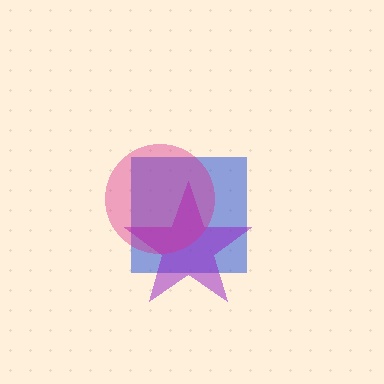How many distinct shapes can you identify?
There are 3 distinct shapes: a blue square, a purple star, a magenta circle.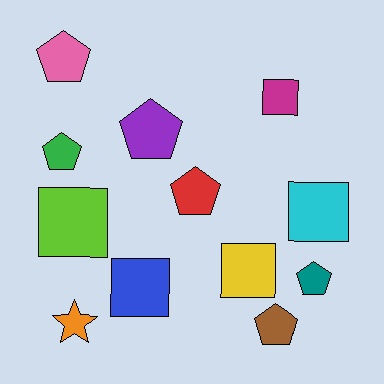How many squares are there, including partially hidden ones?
There are 5 squares.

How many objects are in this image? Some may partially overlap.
There are 12 objects.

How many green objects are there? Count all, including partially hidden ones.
There is 1 green object.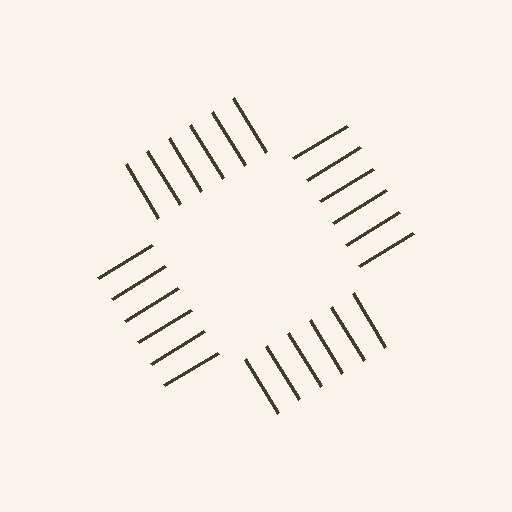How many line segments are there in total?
24 — 6 along each of the 4 edges.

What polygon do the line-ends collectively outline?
An illusory square — the line segments terminate on its edges but no continuous stroke is drawn.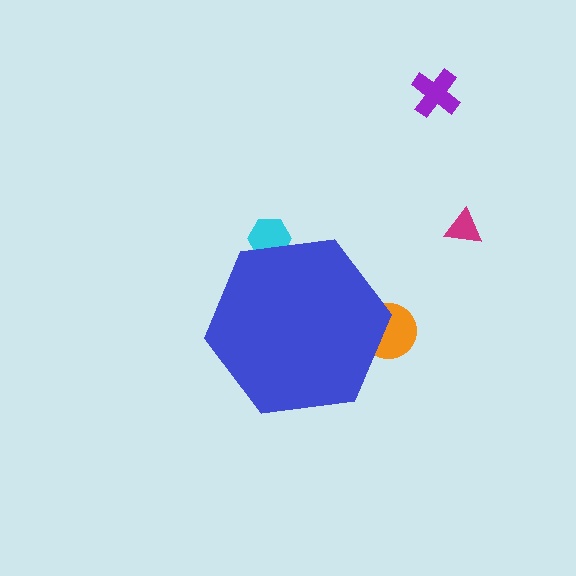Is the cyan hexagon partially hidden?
Yes, the cyan hexagon is partially hidden behind the blue hexagon.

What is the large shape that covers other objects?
A blue hexagon.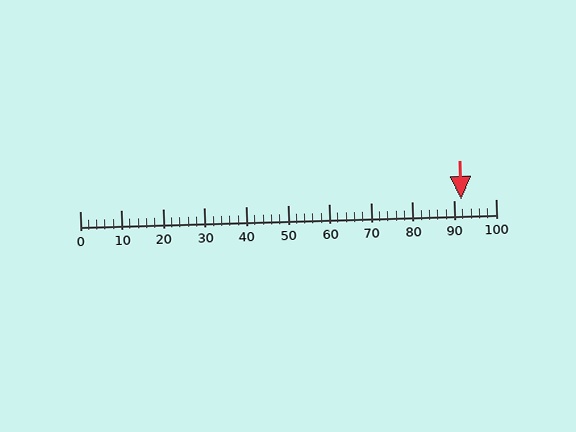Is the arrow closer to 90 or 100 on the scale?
The arrow is closer to 90.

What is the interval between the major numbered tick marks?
The major tick marks are spaced 10 units apart.